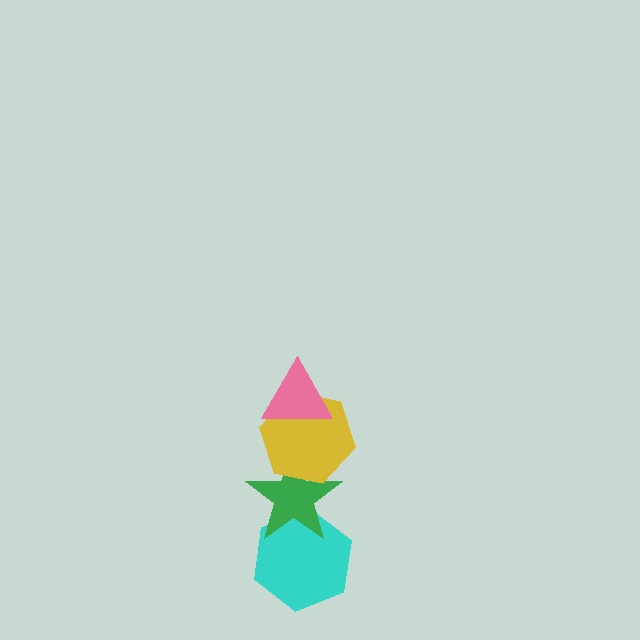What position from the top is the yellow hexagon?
The yellow hexagon is 2nd from the top.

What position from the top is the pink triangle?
The pink triangle is 1st from the top.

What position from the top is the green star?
The green star is 3rd from the top.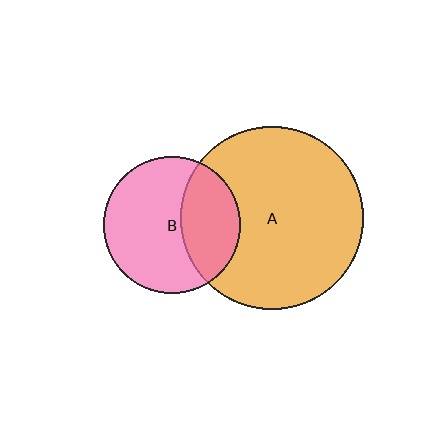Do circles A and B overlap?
Yes.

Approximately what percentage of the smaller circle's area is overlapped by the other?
Approximately 35%.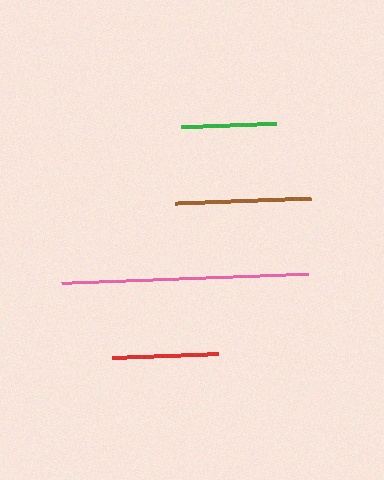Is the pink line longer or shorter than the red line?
The pink line is longer than the red line.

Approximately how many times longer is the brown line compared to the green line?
The brown line is approximately 1.4 times the length of the green line.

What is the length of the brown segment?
The brown segment is approximately 136 pixels long.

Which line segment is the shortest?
The green line is the shortest at approximately 95 pixels.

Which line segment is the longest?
The pink line is the longest at approximately 247 pixels.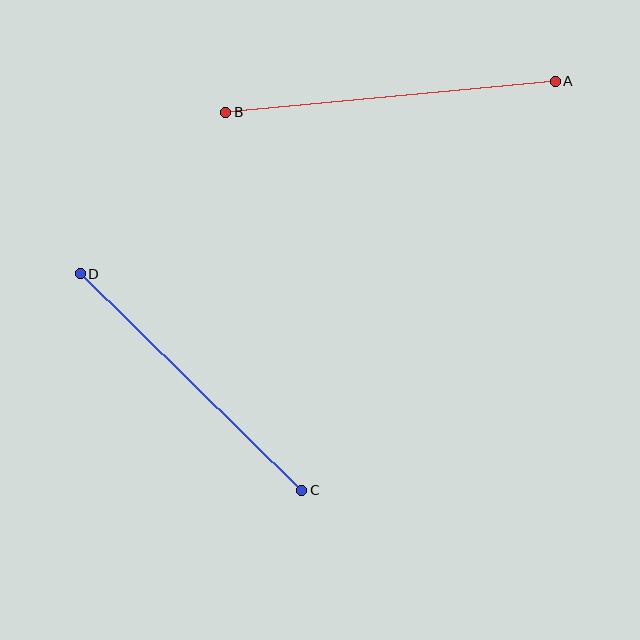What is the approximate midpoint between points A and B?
The midpoint is at approximately (391, 97) pixels.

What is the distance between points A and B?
The distance is approximately 331 pixels.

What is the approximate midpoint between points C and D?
The midpoint is at approximately (191, 382) pixels.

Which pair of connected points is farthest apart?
Points A and B are farthest apart.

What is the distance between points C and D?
The distance is approximately 310 pixels.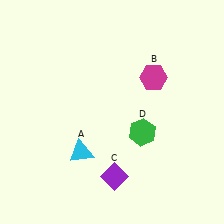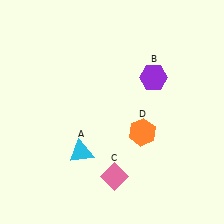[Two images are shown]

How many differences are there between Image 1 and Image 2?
There are 3 differences between the two images.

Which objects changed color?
B changed from magenta to purple. C changed from purple to pink. D changed from green to orange.